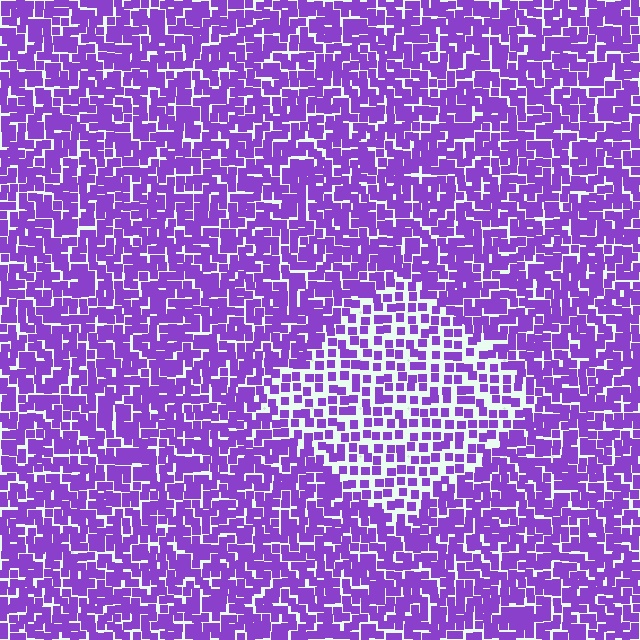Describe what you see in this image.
The image contains small purple elements arranged at two different densities. A diamond-shaped region is visible where the elements are less densely packed than the surrounding area.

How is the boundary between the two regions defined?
The boundary is defined by a change in element density (approximately 1.8x ratio). All elements are the same color, size, and shape.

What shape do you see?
I see a diamond.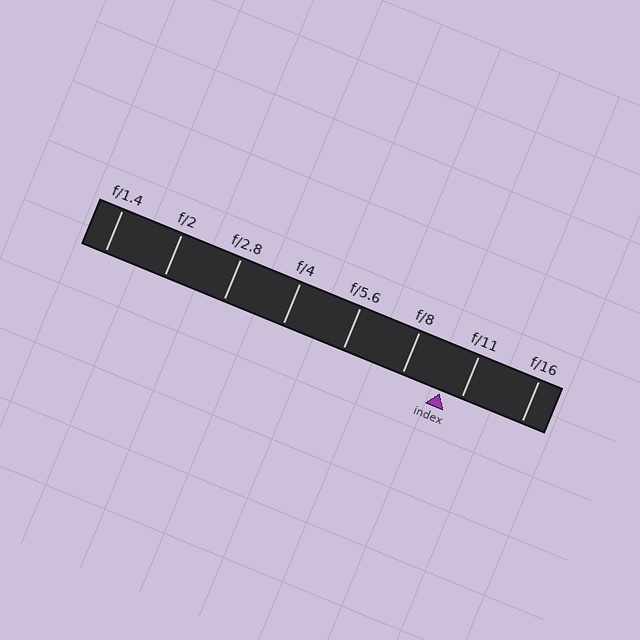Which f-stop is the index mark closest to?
The index mark is closest to f/11.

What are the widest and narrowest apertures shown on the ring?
The widest aperture shown is f/1.4 and the narrowest is f/16.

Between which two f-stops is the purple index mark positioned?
The index mark is between f/8 and f/11.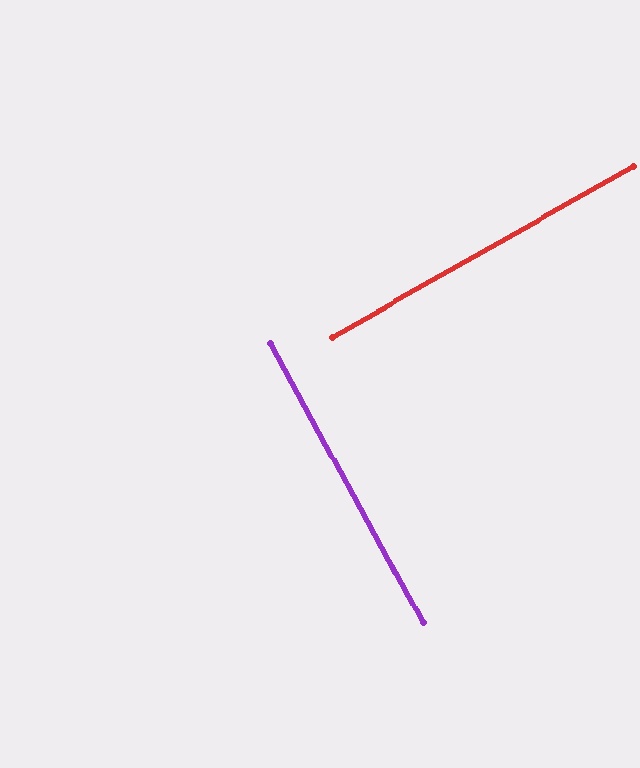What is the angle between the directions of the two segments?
Approximately 89 degrees.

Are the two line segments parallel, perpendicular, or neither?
Perpendicular — they meet at approximately 89°.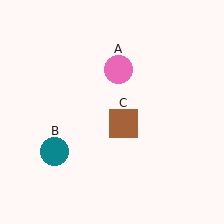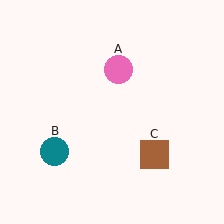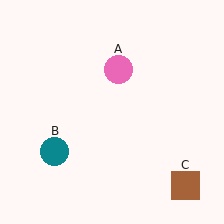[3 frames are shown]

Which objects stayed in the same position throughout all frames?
Pink circle (object A) and teal circle (object B) remained stationary.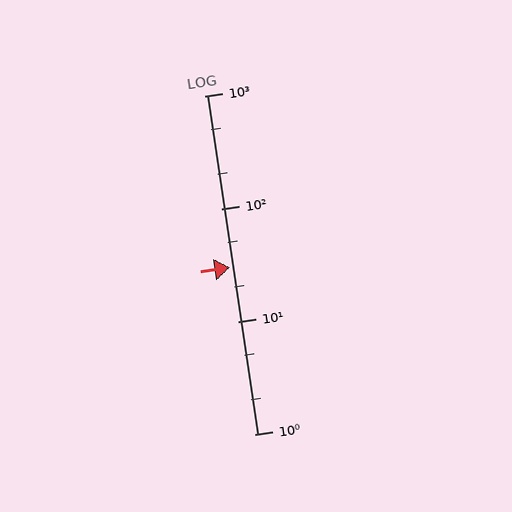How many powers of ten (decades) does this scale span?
The scale spans 3 decades, from 1 to 1000.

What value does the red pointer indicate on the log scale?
The pointer indicates approximately 30.